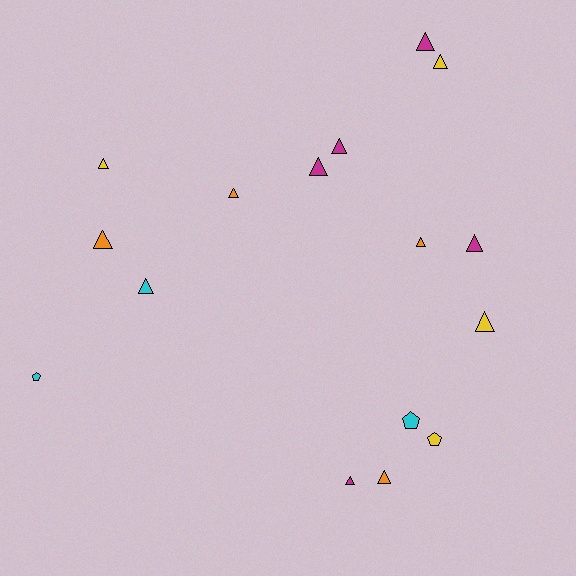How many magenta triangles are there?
There are 5 magenta triangles.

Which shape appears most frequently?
Triangle, with 13 objects.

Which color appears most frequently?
Magenta, with 5 objects.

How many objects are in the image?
There are 16 objects.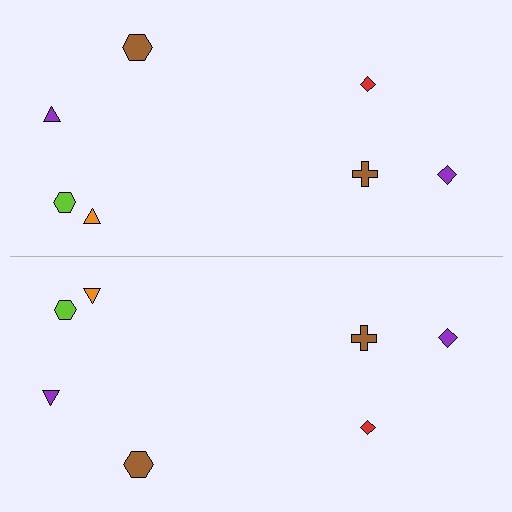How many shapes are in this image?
There are 14 shapes in this image.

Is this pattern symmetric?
Yes, this pattern has bilateral (reflection) symmetry.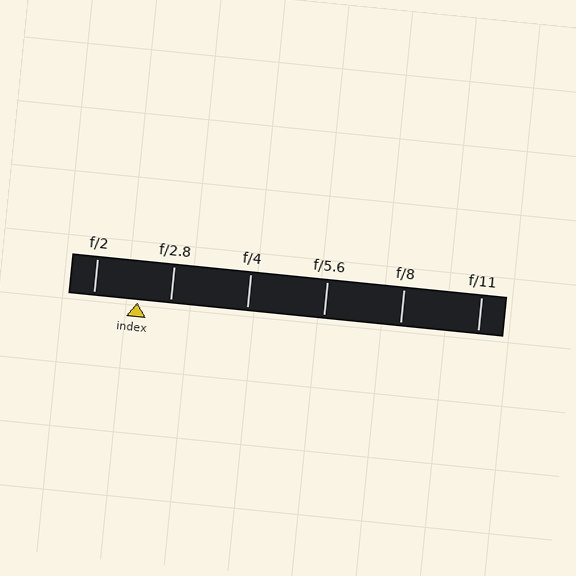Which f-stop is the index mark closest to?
The index mark is closest to f/2.8.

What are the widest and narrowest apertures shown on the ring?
The widest aperture shown is f/2 and the narrowest is f/11.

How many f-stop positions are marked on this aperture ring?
There are 6 f-stop positions marked.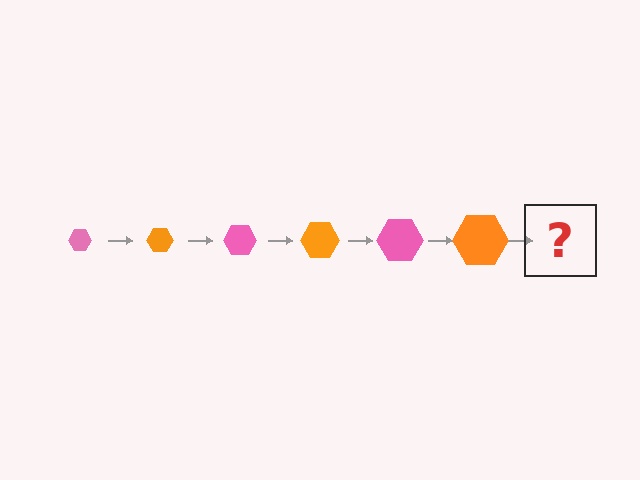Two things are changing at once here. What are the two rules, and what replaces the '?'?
The two rules are that the hexagon grows larger each step and the color cycles through pink and orange. The '?' should be a pink hexagon, larger than the previous one.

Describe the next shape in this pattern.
It should be a pink hexagon, larger than the previous one.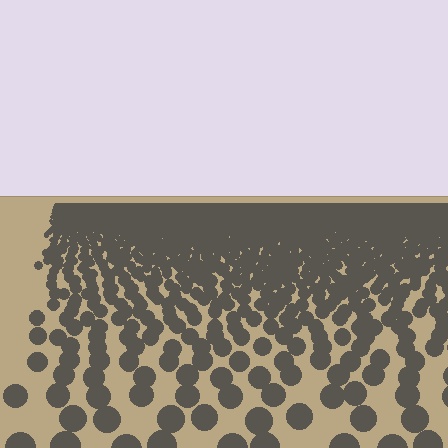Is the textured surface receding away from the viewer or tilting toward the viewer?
The surface is receding away from the viewer. Texture elements get smaller and denser toward the top.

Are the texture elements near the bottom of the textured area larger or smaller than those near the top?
Larger. Near the bottom, elements are closer to the viewer and appear at a bigger on-screen size.